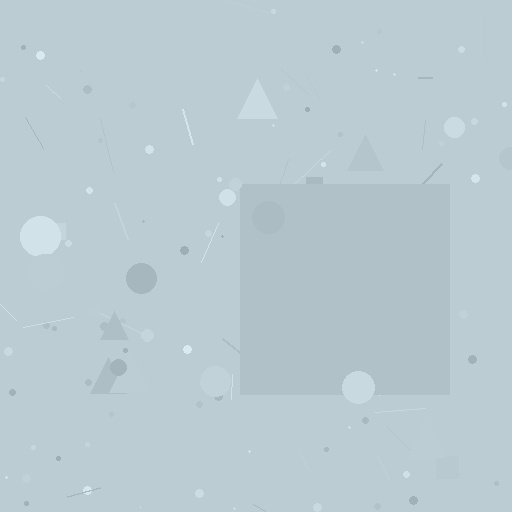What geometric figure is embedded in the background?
A square is embedded in the background.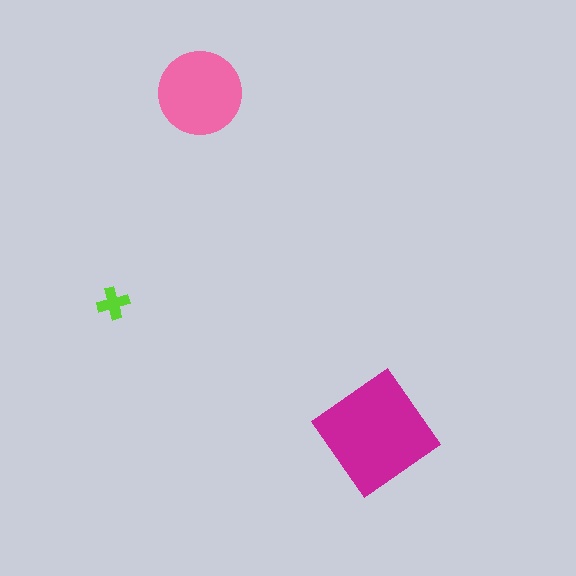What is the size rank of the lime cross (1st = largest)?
3rd.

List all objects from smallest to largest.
The lime cross, the pink circle, the magenta diamond.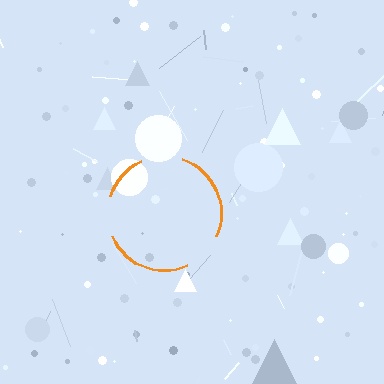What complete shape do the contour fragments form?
The contour fragments form a circle.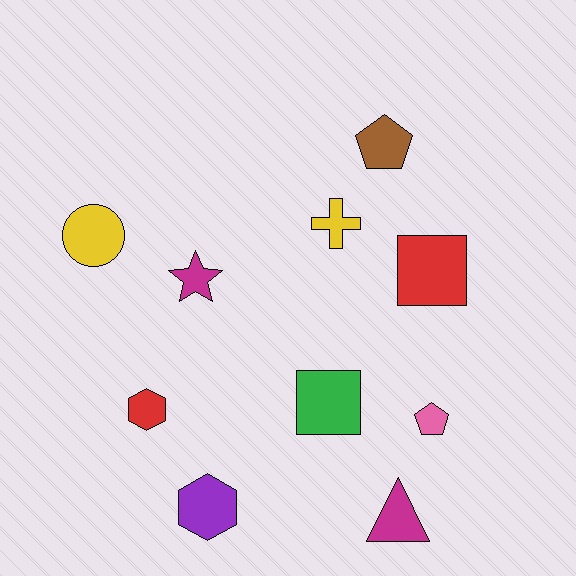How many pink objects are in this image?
There is 1 pink object.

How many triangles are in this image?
There is 1 triangle.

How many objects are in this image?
There are 10 objects.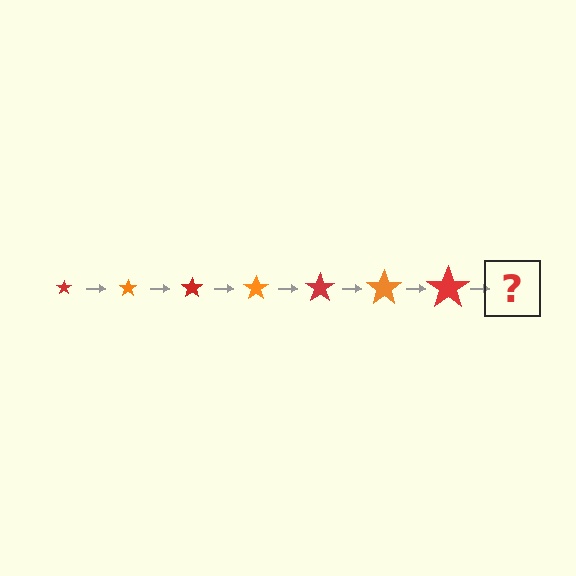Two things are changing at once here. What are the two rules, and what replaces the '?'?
The two rules are that the star grows larger each step and the color cycles through red and orange. The '?' should be an orange star, larger than the previous one.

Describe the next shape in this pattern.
It should be an orange star, larger than the previous one.